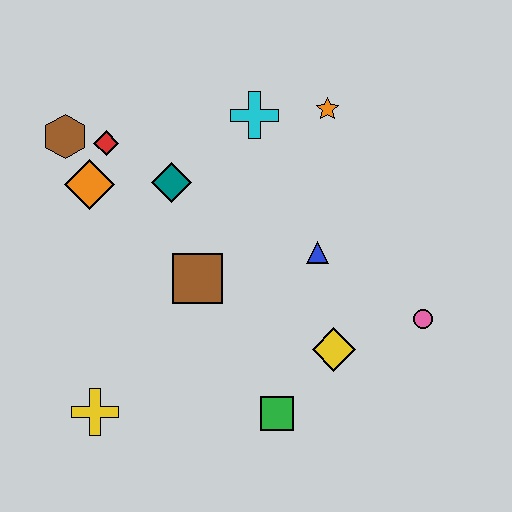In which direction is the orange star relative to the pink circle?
The orange star is above the pink circle.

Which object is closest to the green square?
The yellow diamond is closest to the green square.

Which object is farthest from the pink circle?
The brown hexagon is farthest from the pink circle.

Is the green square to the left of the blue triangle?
Yes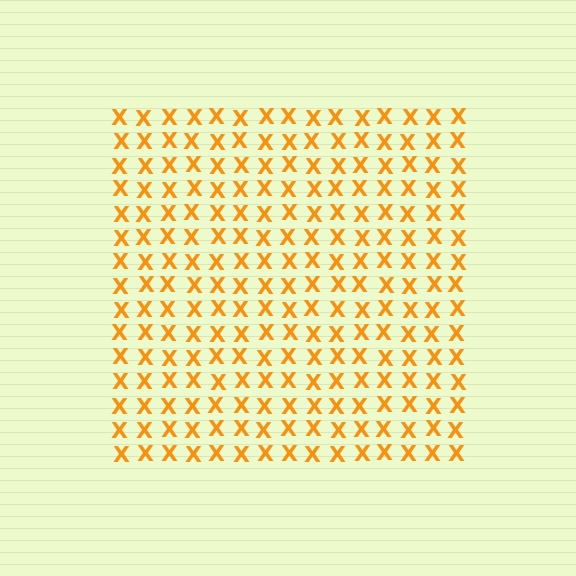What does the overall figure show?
The overall figure shows a square.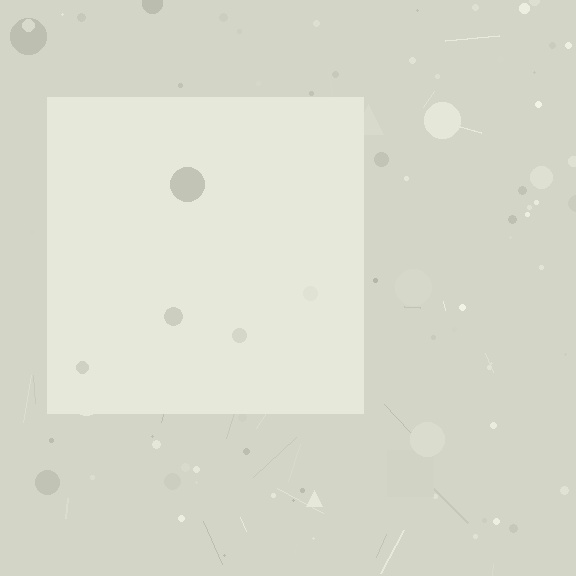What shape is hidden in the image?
A square is hidden in the image.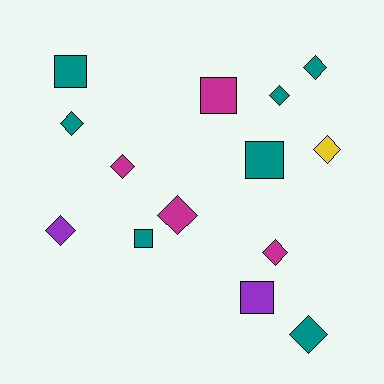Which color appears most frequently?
Teal, with 7 objects.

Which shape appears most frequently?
Diamond, with 9 objects.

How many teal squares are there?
There are 3 teal squares.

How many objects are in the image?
There are 14 objects.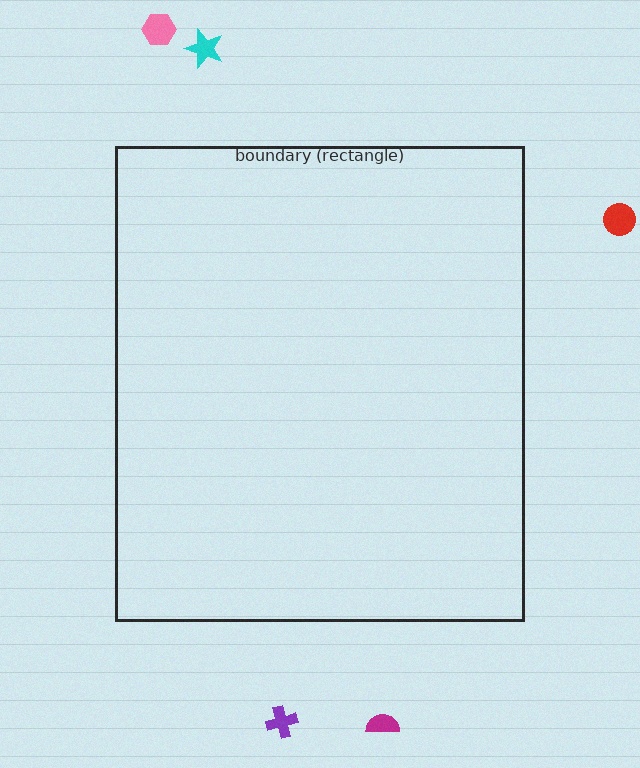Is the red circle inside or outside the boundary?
Outside.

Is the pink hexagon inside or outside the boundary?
Outside.